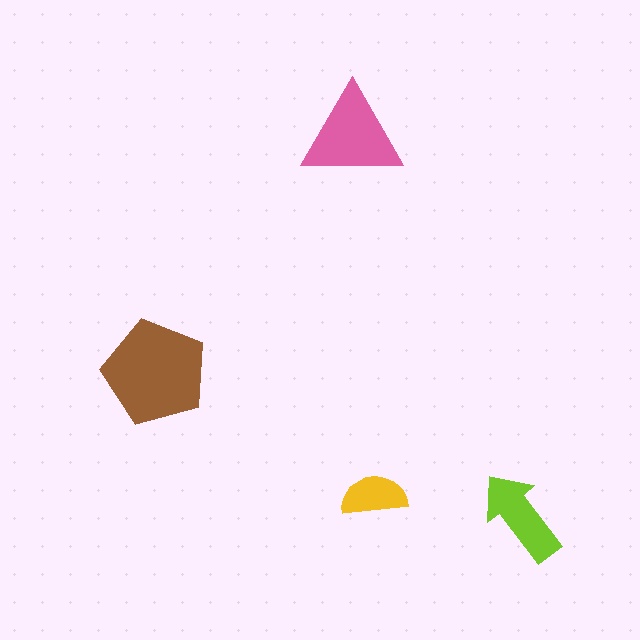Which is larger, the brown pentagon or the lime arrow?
The brown pentagon.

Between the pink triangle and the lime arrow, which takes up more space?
The pink triangle.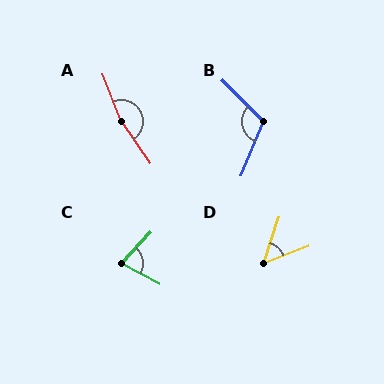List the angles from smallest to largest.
D (50°), C (75°), B (113°), A (167°).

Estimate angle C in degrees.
Approximately 75 degrees.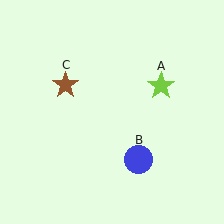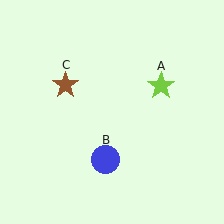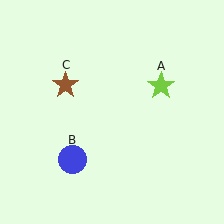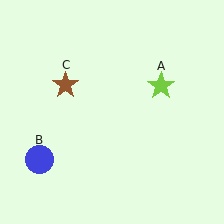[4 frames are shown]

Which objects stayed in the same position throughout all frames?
Lime star (object A) and brown star (object C) remained stationary.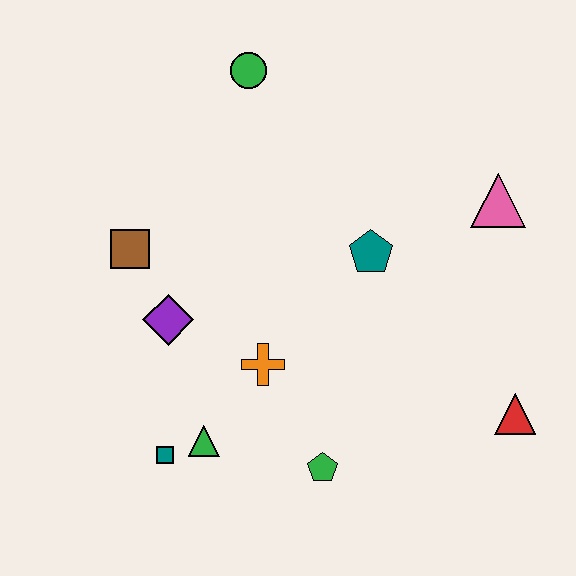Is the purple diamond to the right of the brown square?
Yes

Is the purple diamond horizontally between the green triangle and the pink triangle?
No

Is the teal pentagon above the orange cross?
Yes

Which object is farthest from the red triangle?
The green circle is farthest from the red triangle.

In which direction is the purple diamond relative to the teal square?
The purple diamond is above the teal square.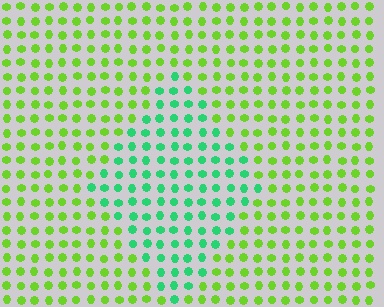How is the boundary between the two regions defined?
The boundary is defined purely by a slight shift in hue (about 49 degrees). Spacing, size, and orientation are identical on both sides.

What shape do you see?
I see a diamond.